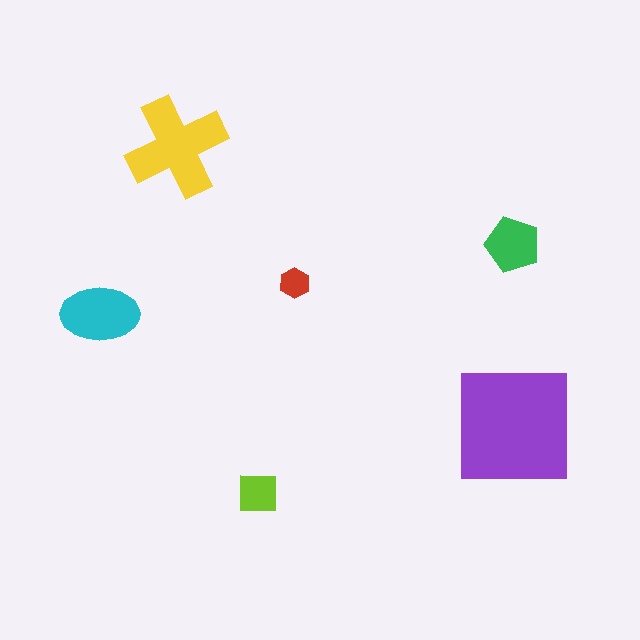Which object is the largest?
The purple square.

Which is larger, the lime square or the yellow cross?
The yellow cross.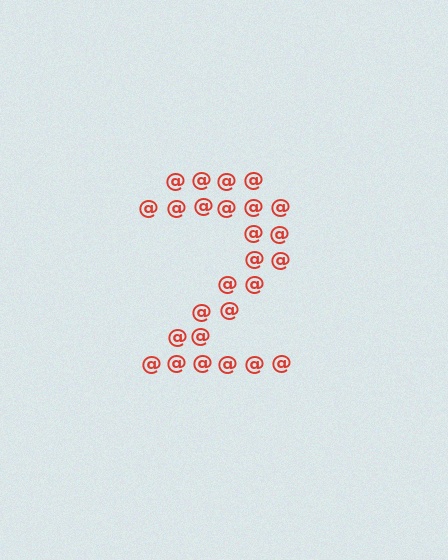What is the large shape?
The large shape is the digit 2.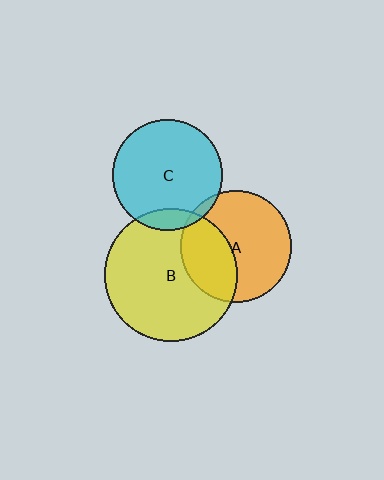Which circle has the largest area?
Circle B (yellow).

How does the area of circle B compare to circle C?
Approximately 1.4 times.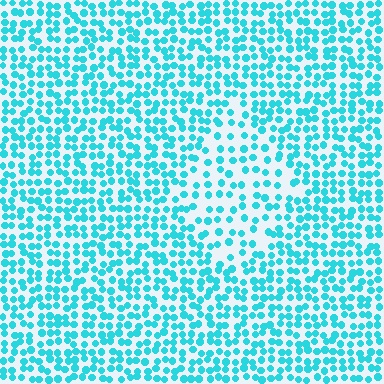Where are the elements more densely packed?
The elements are more densely packed outside the diamond boundary.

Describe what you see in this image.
The image contains small cyan elements arranged at two different densities. A diamond-shaped region is visible where the elements are less densely packed than the surrounding area.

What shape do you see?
I see a diamond.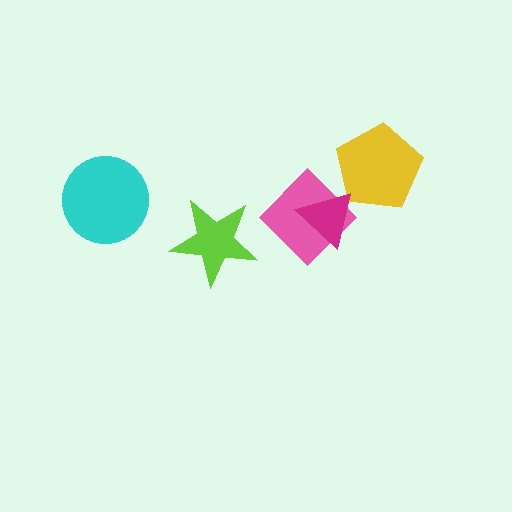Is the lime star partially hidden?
No, no other shape covers it.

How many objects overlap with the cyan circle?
0 objects overlap with the cyan circle.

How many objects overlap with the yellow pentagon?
0 objects overlap with the yellow pentagon.